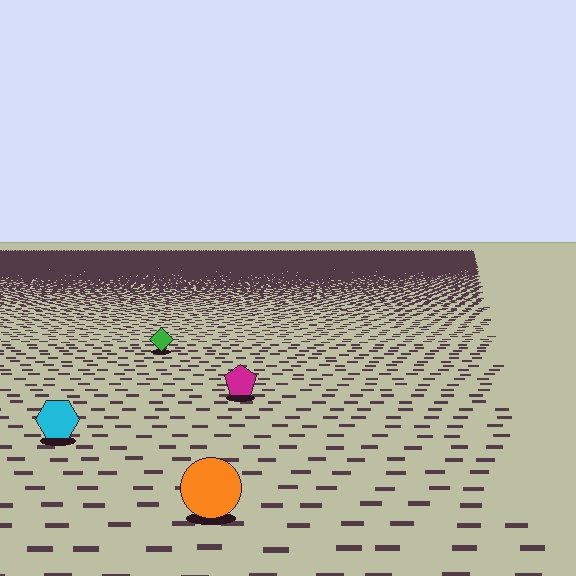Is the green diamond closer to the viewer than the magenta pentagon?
No. The magenta pentagon is closer — you can tell from the texture gradient: the ground texture is coarser near it.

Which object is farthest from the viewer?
The green diamond is farthest from the viewer. It appears smaller and the ground texture around it is denser.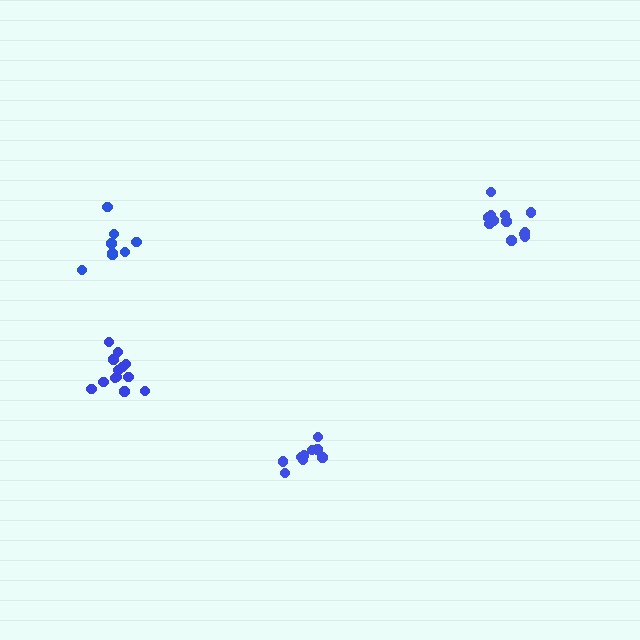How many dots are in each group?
Group 1: 9 dots, Group 2: 13 dots, Group 3: 8 dots, Group 4: 12 dots (42 total).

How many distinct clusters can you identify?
There are 4 distinct clusters.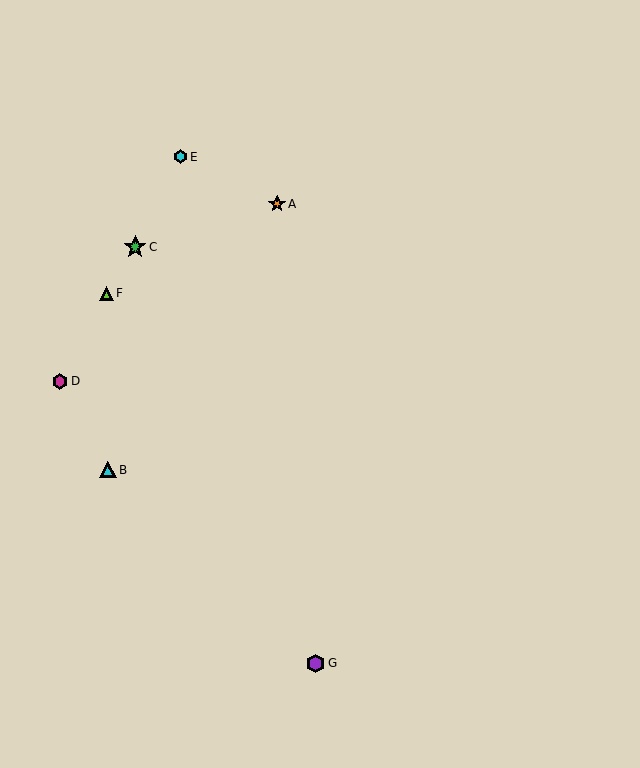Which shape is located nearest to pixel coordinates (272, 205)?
The orange star (labeled A) at (277, 204) is nearest to that location.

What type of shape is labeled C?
Shape C is a green star.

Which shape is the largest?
The green star (labeled C) is the largest.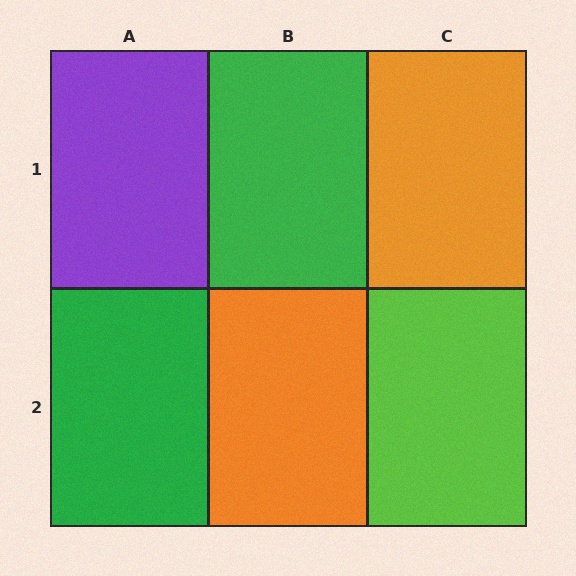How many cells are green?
2 cells are green.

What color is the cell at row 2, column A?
Green.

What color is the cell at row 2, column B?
Orange.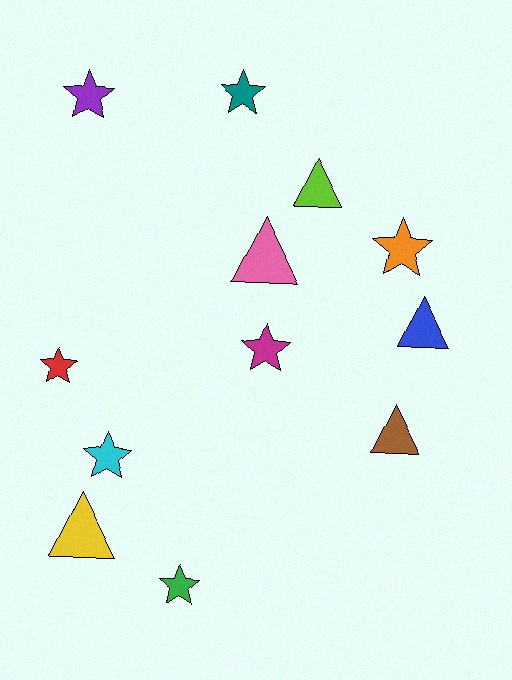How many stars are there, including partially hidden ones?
There are 7 stars.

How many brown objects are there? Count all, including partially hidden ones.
There is 1 brown object.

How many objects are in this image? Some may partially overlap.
There are 12 objects.